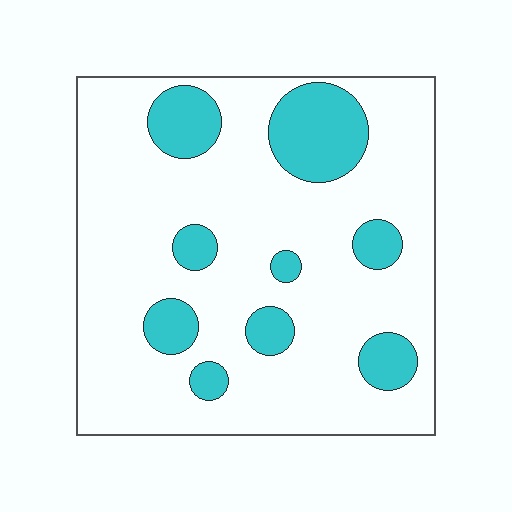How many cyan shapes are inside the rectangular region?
9.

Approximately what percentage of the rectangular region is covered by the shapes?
Approximately 20%.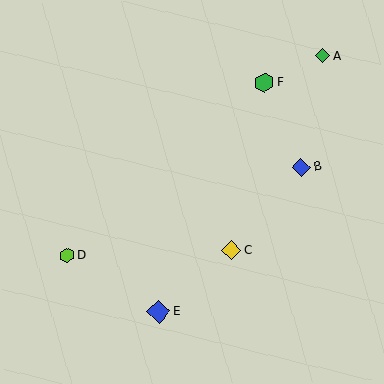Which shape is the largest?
The blue diamond (labeled E) is the largest.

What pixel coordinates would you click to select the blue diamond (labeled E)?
Click at (159, 311) to select the blue diamond E.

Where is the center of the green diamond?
The center of the green diamond is at (323, 56).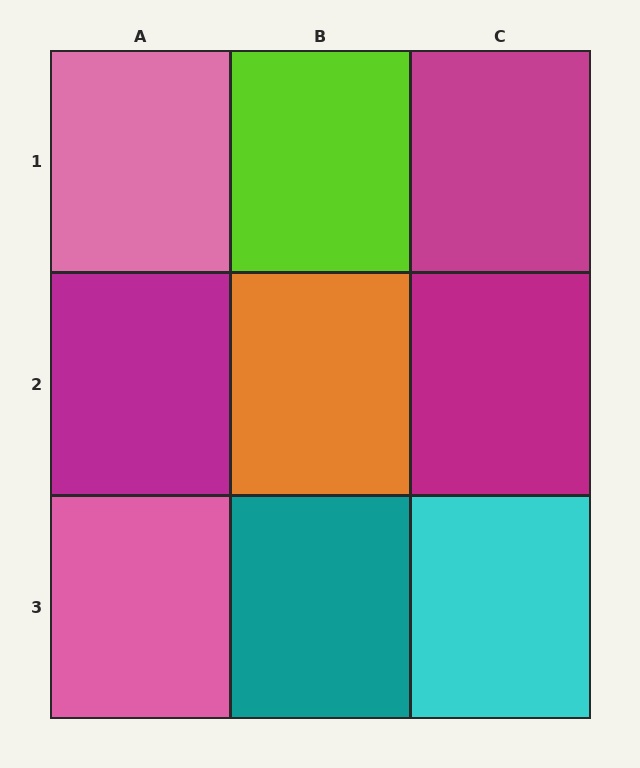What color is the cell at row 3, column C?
Cyan.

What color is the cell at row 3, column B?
Teal.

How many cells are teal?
1 cell is teal.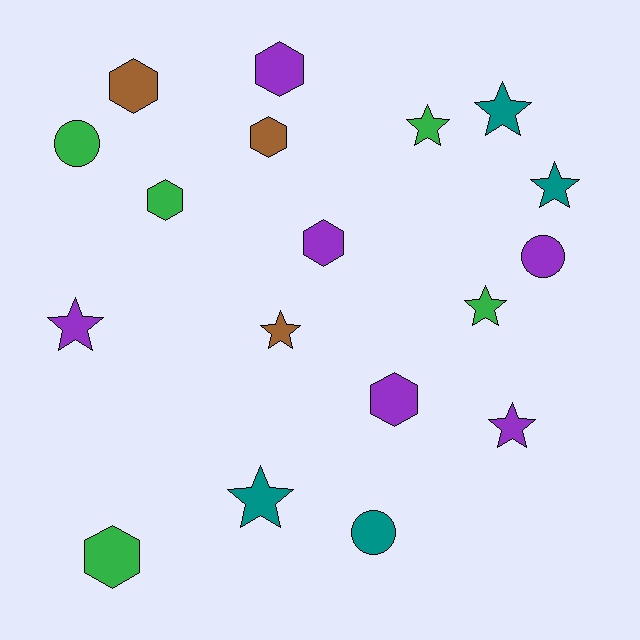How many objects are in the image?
There are 18 objects.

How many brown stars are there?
There is 1 brown star.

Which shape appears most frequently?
Star, with 8 objects.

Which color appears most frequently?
Purple, with 6 objects.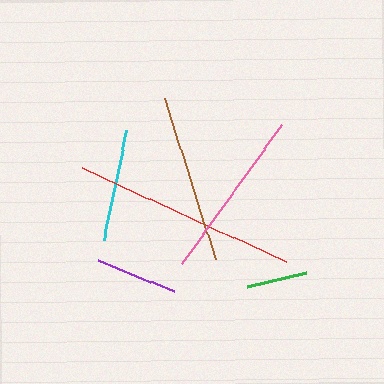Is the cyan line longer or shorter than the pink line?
The pink line is longer than the cyan line.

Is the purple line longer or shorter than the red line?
The red line is longer than the purple line.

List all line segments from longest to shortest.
From longest to shortest: red, pink, brown, cyan, purple, green.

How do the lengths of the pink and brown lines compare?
The pink and brown lines are approximately the same length.